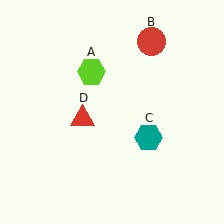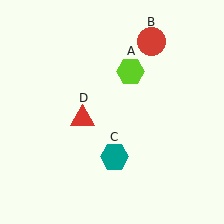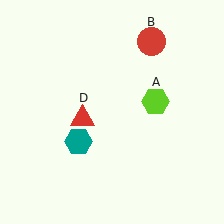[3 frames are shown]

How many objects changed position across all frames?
2 objects changed position: lime hexagon (object A), teal hexagon (object C).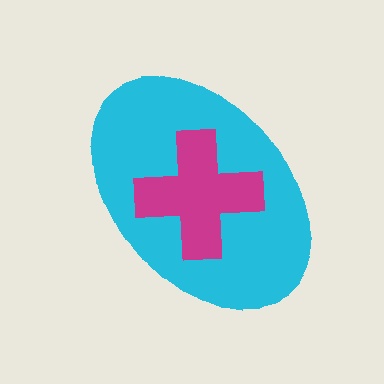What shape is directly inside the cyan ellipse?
The magenta cross.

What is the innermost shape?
The magenta cross.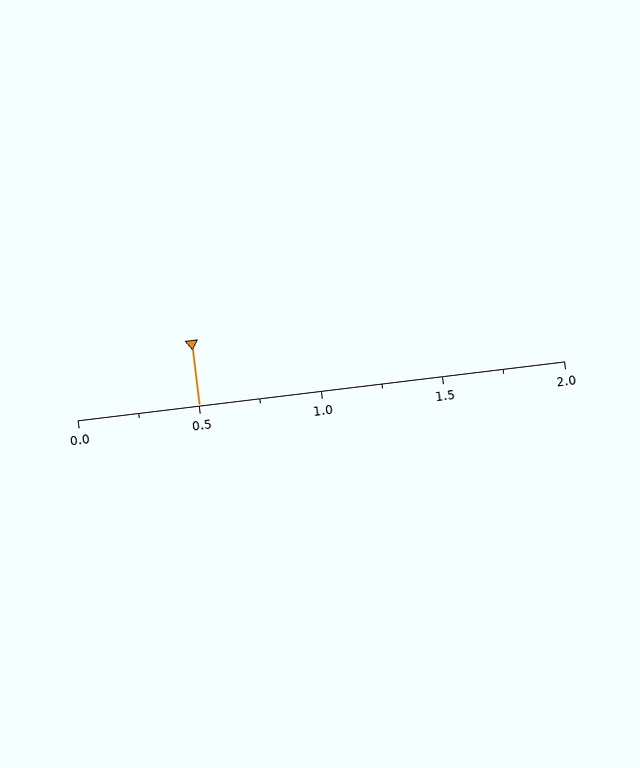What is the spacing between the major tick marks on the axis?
The major ticks are spaced 0.5 apart.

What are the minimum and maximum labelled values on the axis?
The axis runs from 0.0 to 2.0.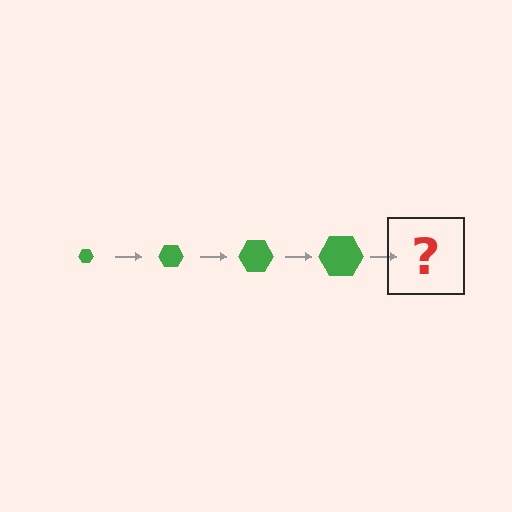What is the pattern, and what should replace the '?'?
The pattern is that the hexagon gets progressively larger each step. The '?' should be a green hexagon, larger than the previous one.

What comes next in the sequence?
The next element should be a green hexagon, larger than the previous one.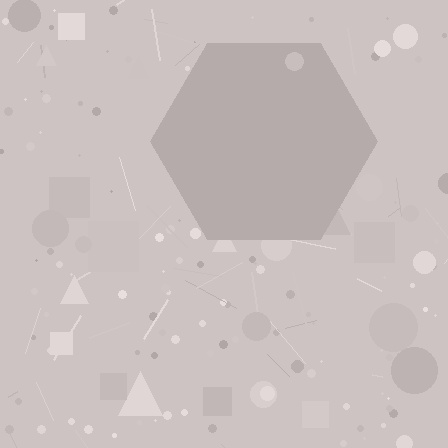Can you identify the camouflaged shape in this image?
The camouflaged shape is a hexagon.